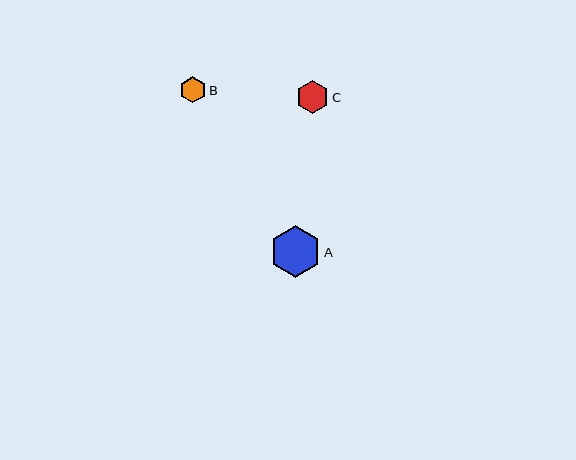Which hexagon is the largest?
Hexagon A is the largest with a size of approximately 52 pixels.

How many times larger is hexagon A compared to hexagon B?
Hexagon A is approximately 2.0 times the size of hexagon B.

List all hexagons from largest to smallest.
From largest to smallest: A, C, B.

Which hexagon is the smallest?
Hexagon B is the smallest with a size of approximately 26 pixels.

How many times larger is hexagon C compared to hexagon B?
Hexagon C is approximately 1.2 times the size of hexagon B.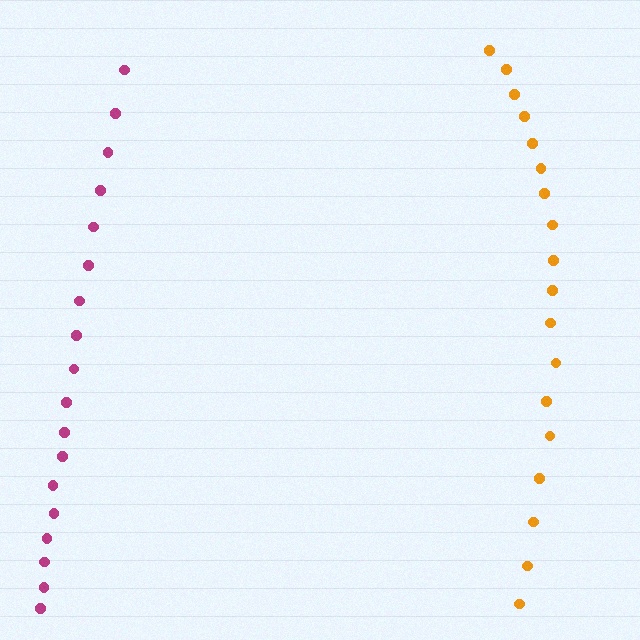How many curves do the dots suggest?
There are 2 distinct paths.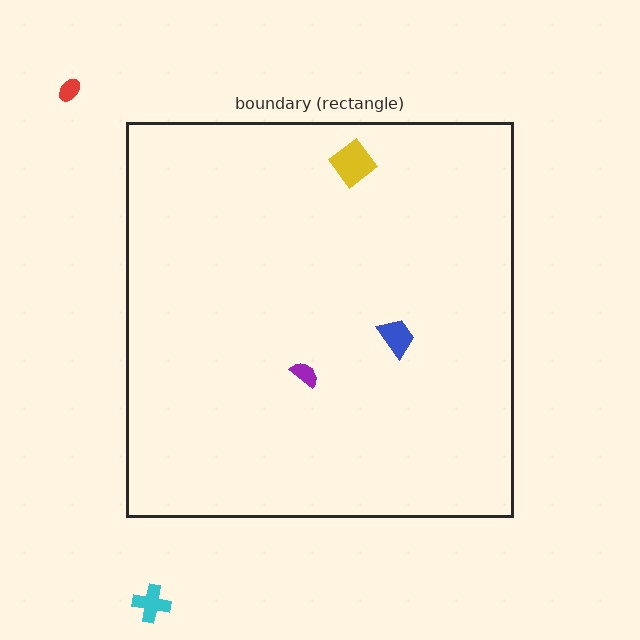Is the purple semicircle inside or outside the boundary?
Inside.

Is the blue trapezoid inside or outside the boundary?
Inside.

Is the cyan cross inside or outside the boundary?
Outside.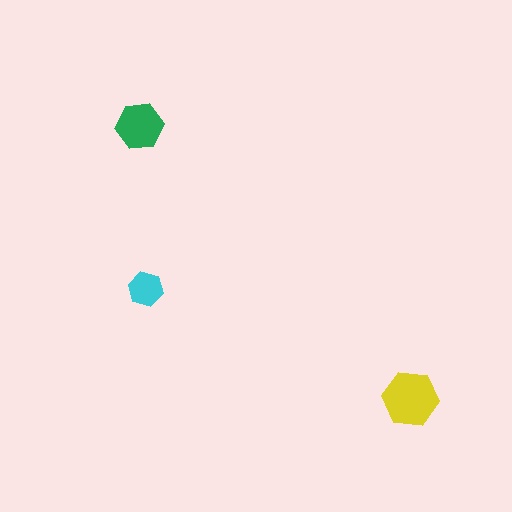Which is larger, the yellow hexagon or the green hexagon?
The yellow one.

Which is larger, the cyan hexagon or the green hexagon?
The green one.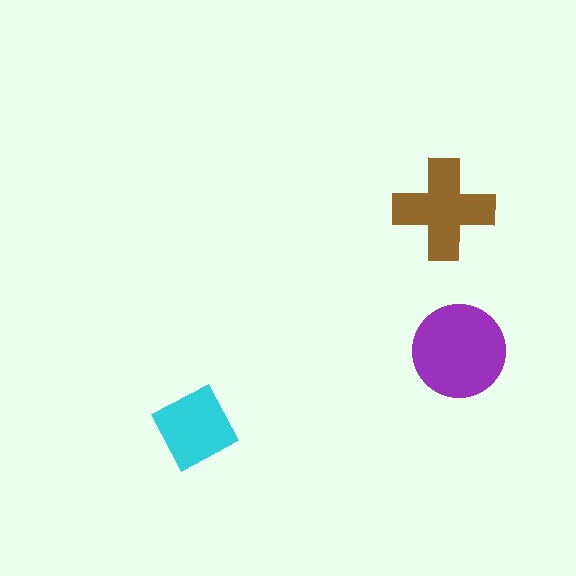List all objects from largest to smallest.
The purple circle, the brown cross, the cyan diamond.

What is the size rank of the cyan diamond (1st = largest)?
3rd.